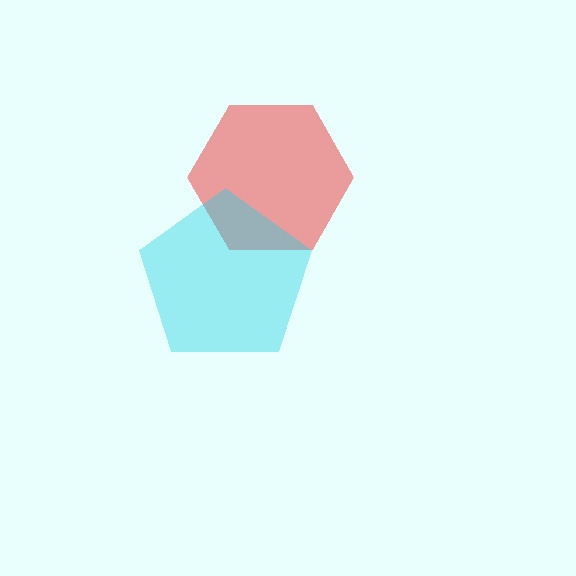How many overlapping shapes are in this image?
There are 2 overlapping shapes in the image.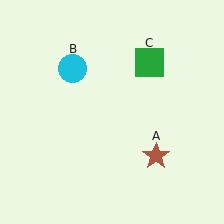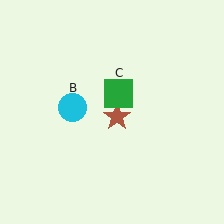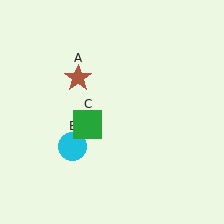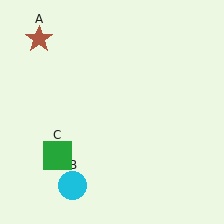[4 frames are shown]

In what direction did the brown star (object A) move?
The brown star (object A) moved up and to the left.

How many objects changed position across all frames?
3 objects changed position: brown star (object A), cyan circle (object B), green square (object C).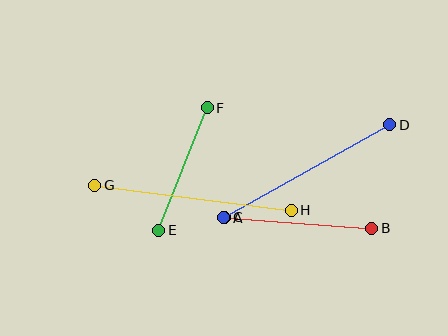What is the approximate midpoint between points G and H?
The midpoint is at approximately (193, 198) pixels.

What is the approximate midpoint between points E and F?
The midpoint is at approximately (183, 169) pixels.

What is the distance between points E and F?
The distance is approximately 132 pixels.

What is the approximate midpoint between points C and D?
The midpoint is at approximately (307, 171) pixels.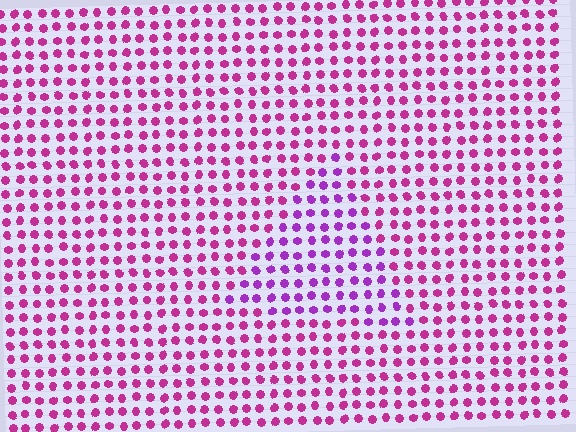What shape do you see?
I see a triangle.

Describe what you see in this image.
The image is filled with small magenta elements in a uniform arrangement. A triangle-shaped region is visible where the elements are tinted to a slightly different hue, forming a subtle color boundary.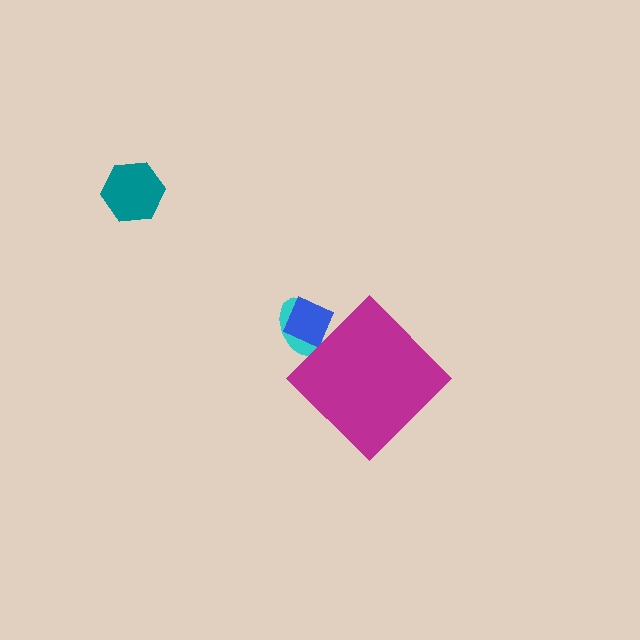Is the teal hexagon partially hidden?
No, the teal hexagon is fully visible.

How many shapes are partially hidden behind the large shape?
2 shapes are partially hidden.